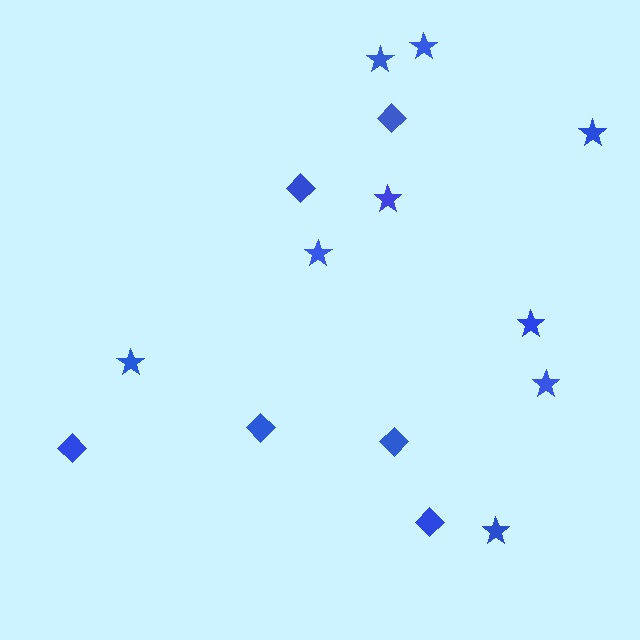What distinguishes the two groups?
There are 2 groups: one group of diamonds (6) and one group of stars (9).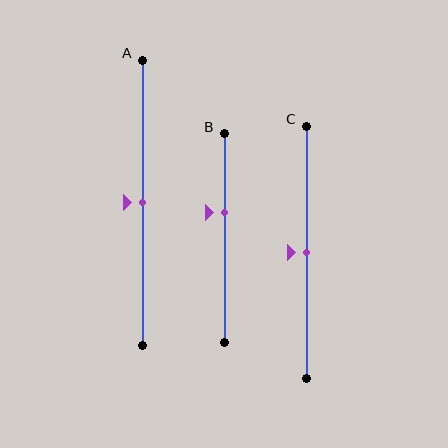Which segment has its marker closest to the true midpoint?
Segment A has its marker closest to the true midpoint.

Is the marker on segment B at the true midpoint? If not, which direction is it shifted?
No, the marker on segment B is shifted upward by about 12% of the segment length.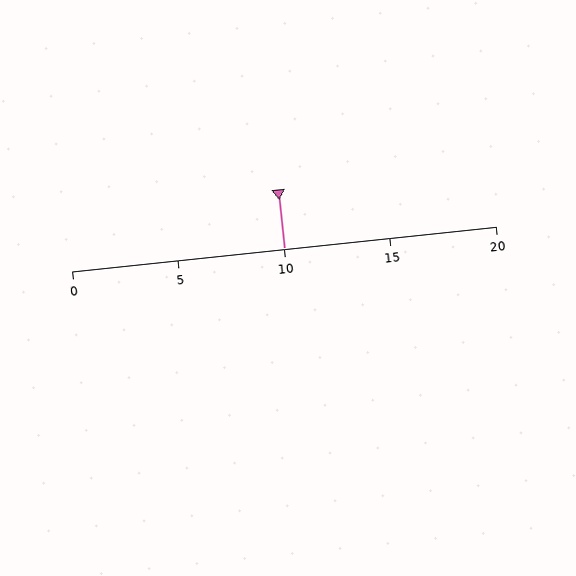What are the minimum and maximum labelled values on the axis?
The axis runs from 0 to 20.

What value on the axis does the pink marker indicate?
The marker indicates approximately 10.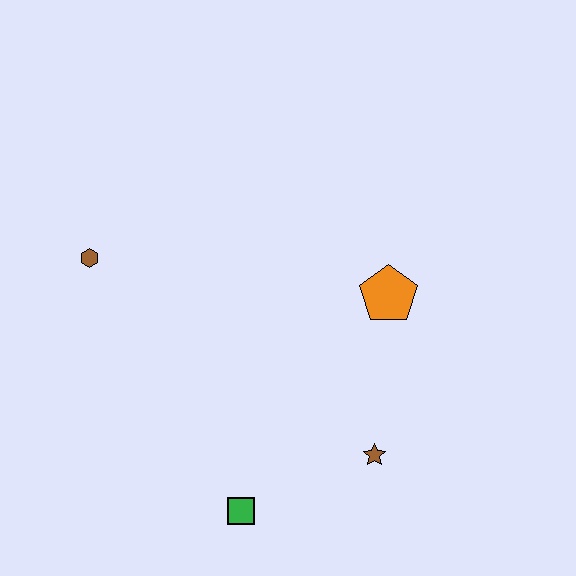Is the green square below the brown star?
Yes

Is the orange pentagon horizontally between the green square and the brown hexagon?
No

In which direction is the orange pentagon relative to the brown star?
The orange pentagon is above the brown star.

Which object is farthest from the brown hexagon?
The brown star is farthest from the brown hexagon.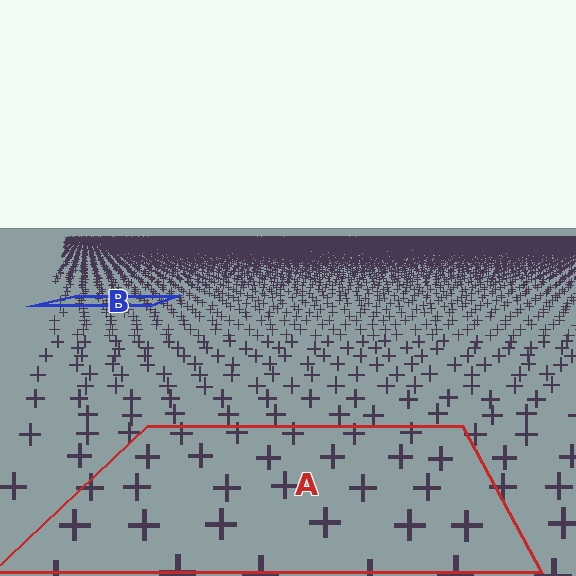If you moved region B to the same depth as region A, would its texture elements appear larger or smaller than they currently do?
They would appear larger. At a closer depth, the same texture elements are projected at a bigger on-screen size.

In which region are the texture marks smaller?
The texture marks are smaller in region B, because it is farther away.